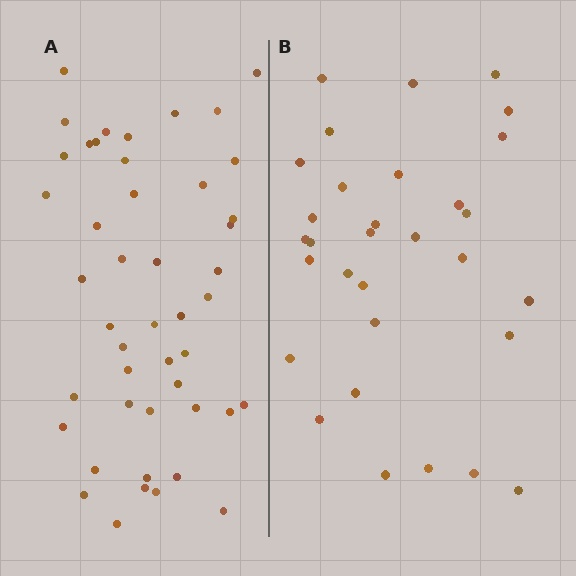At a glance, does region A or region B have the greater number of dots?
Region A (the left region) has more dots.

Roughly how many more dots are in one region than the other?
Region A has approximately 15 more dots than region B.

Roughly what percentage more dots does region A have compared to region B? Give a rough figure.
About 50% more.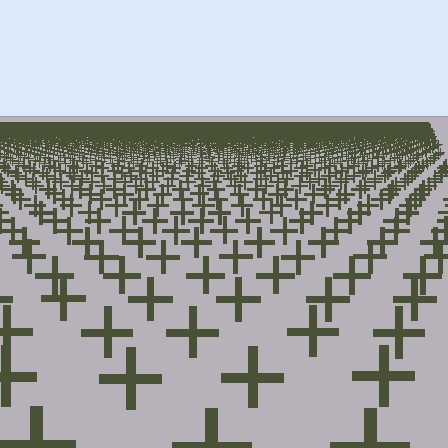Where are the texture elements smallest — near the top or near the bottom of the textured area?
Near the top.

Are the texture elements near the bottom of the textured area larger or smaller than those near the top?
Larger. Near the bottom, elements are closer to the viewer and appear at a bigger on-screen size.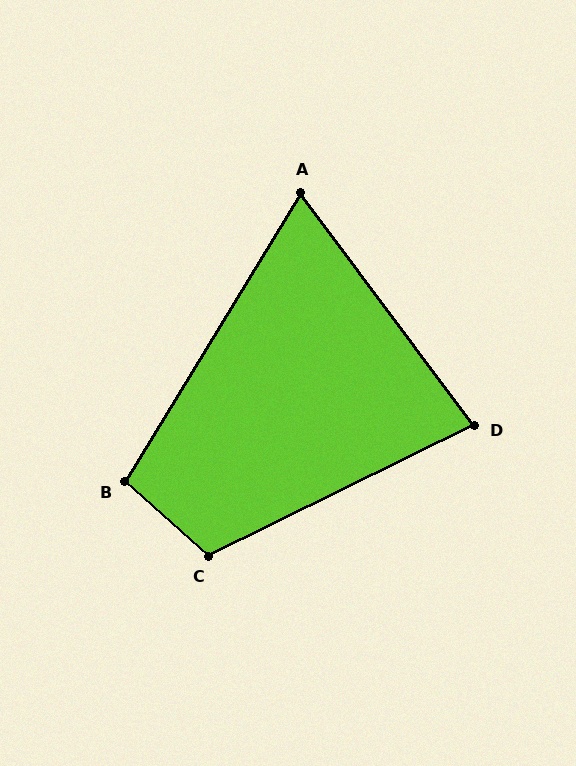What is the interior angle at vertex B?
Approximately 100 degrees (obtuse).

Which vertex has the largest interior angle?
C, at approximately 112 degrees.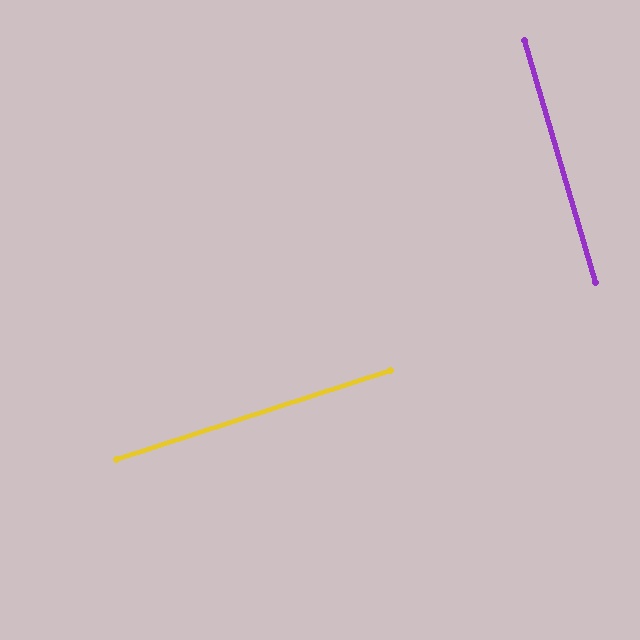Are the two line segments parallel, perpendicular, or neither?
Perpendicular — they meet at approximately 88°.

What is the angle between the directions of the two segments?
Approximately 88 degrees.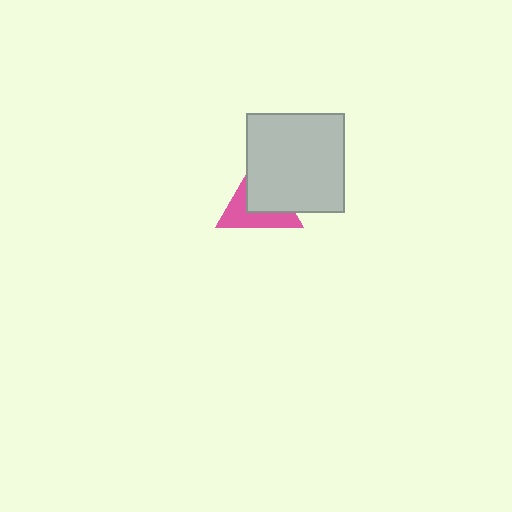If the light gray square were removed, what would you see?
You would see the complete pink triangle.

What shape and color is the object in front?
The object in front is a light gray square.